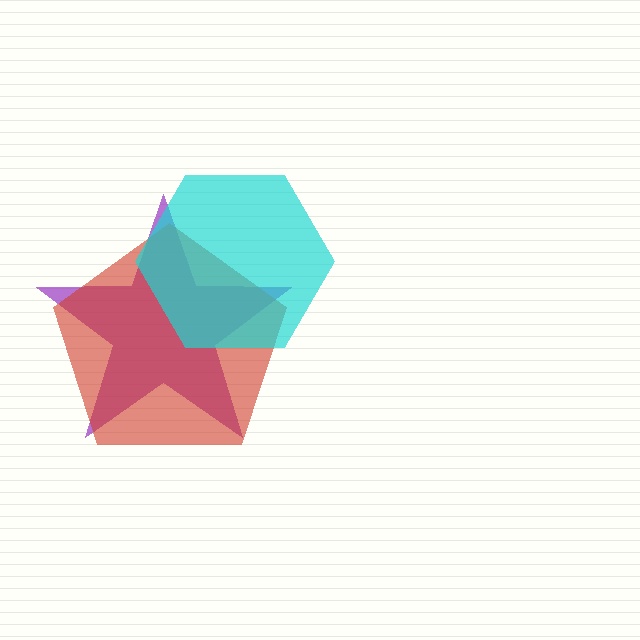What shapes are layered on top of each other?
The layered shapes are: a purple star, a red pentagon, a cyan hexagon.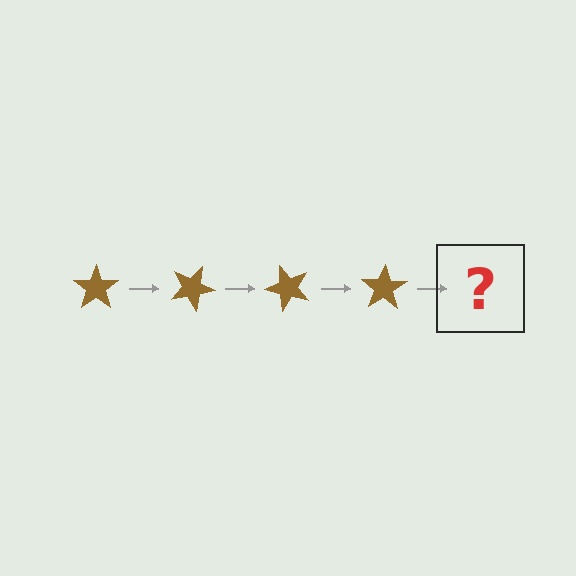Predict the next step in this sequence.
The next step is a brown star rotated 100 degrees.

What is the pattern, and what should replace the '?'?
The pattern is that the star rotates 25 degrees each step. The '?' should be a brown star rotated 100 degrees.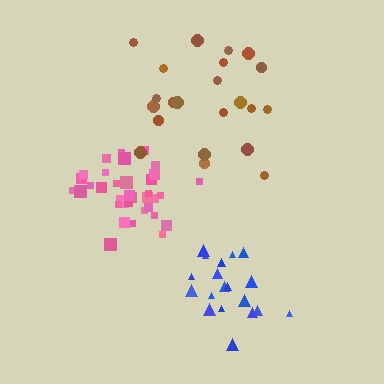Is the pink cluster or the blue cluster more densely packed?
Pink.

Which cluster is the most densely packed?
Pink.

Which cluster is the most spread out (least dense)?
Brown.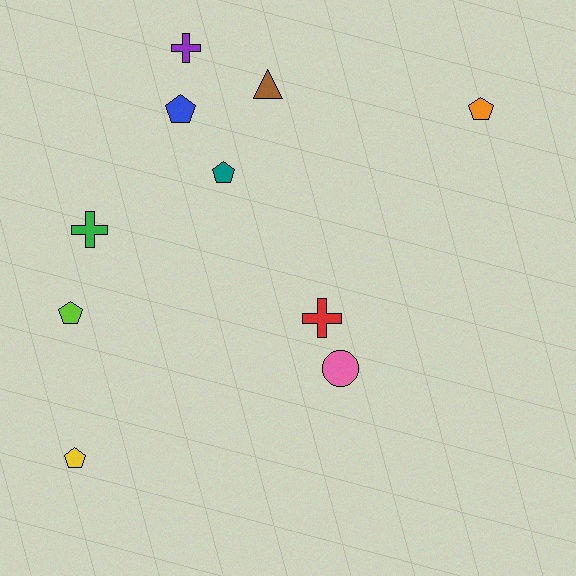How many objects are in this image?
There are 10 objects.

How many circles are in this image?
There is 1 circle.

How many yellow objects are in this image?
There is 1 yellow object.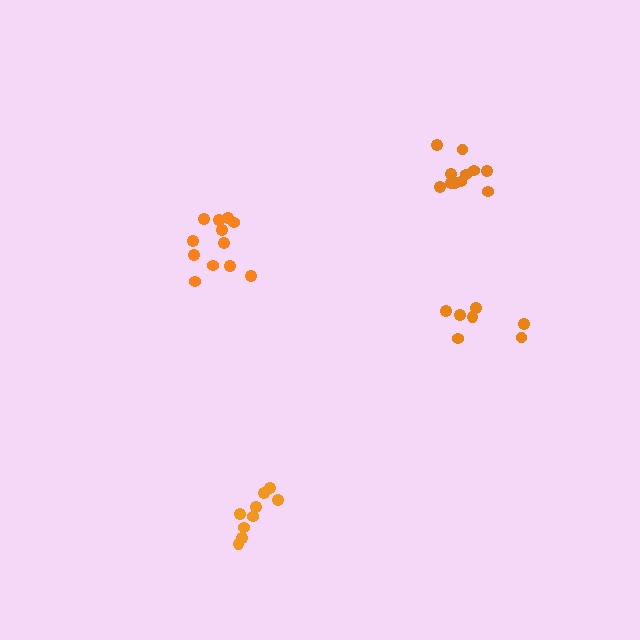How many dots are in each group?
Group 1: 7 dots, Group 2: 11 dots, Group 3: 9 dots, Group 4: 12 dots (39 total).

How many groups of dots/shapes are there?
There are 4 groups.